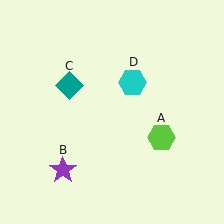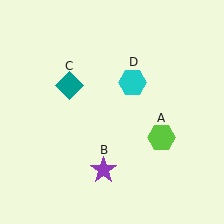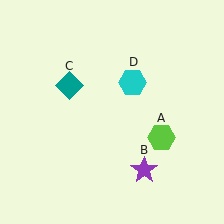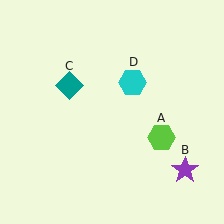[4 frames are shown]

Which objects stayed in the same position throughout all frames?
Lime hexagon (object A) and teal diamond (object C) and cyan hexagon (object D) remained stationary.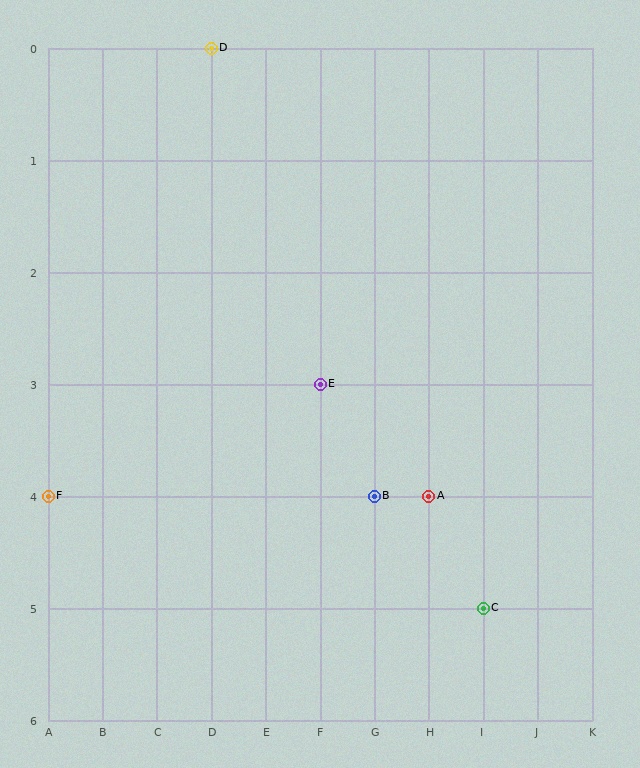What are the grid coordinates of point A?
Point A is at grid coordinates (H, 4).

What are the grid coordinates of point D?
Point D is at grid coordinates (D, 0).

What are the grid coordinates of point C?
Point C is at grid coordinates (I, 5).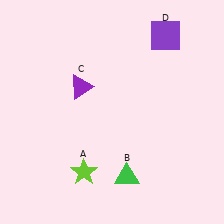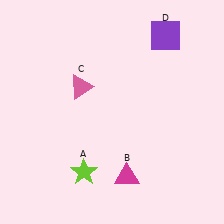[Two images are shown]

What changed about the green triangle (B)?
In Image 1, B is green. In Image 2, it changed to magenta.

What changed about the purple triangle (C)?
In Image 1, C is purple. In Image 2, it changed to pink.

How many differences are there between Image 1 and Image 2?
There are 2 differences between the two images.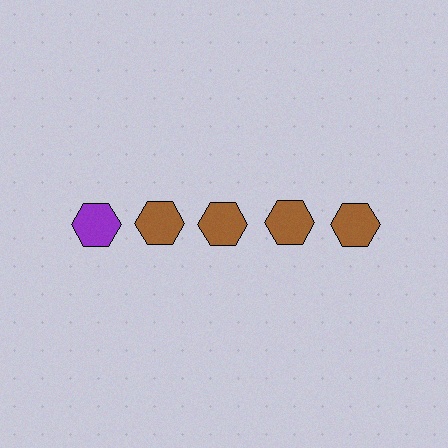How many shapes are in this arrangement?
There are 5 shapes arranged in a grid pattern.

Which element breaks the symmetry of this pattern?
The purple hexagon in the top row, leftmost column breaks the symmetry. All other shapes are brown hexagons.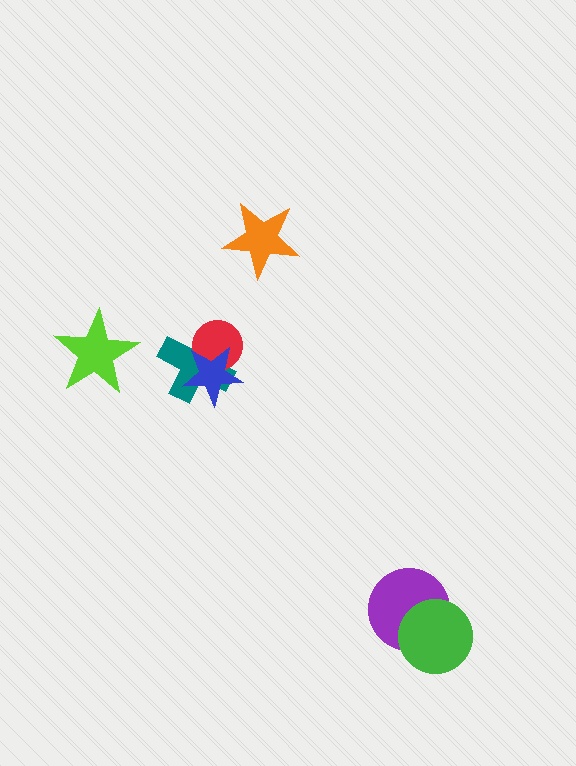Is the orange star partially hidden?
No, no other shape covers it.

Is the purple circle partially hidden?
Yes, it is partially covered by another shape.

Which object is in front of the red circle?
The blue star is in front of the red circle.